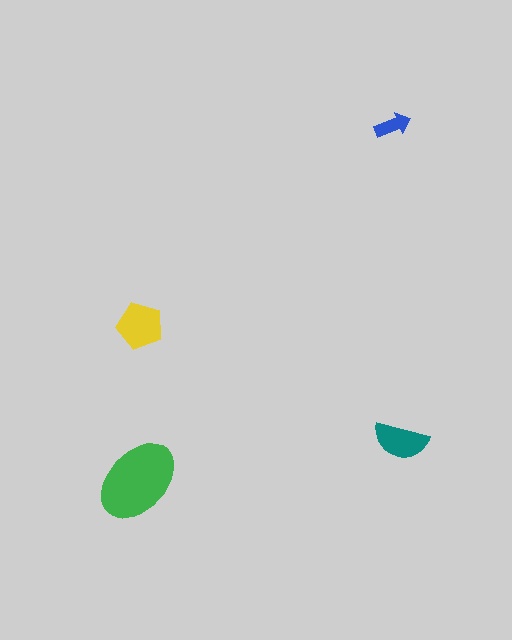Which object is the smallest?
The blue arrow.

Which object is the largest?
The green ellipse.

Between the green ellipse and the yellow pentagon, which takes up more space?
The green ellipse.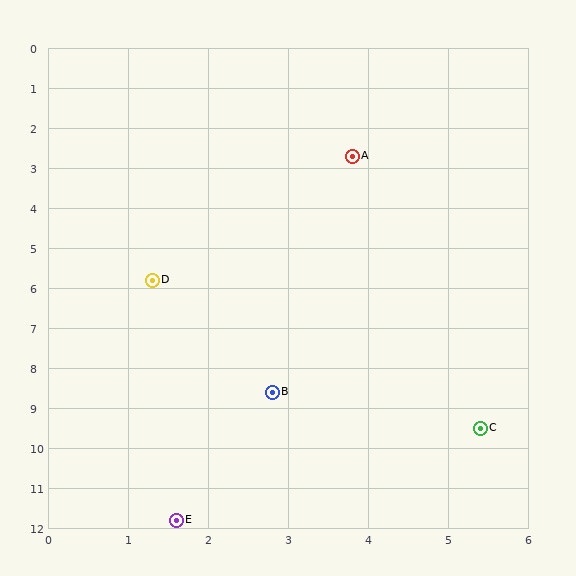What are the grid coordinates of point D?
Point D is at approximately (1.3, 5.8).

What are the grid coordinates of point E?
Point E is at approximately (1.6, 11.8).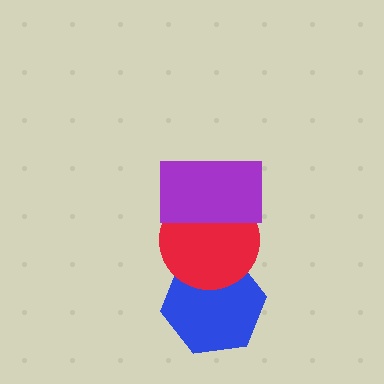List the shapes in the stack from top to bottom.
From top to bottom: the purple rectangle, the red circle, the blue hexagon.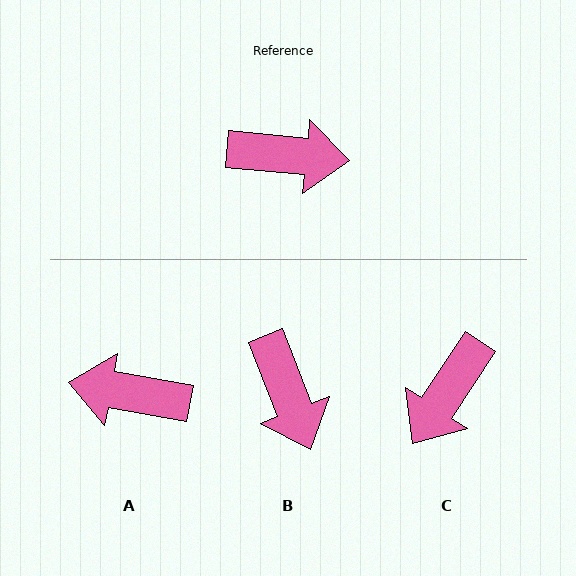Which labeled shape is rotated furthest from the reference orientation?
A, about 175 degrees away.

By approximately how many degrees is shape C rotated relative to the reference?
Approximately 118 degrees clockwise.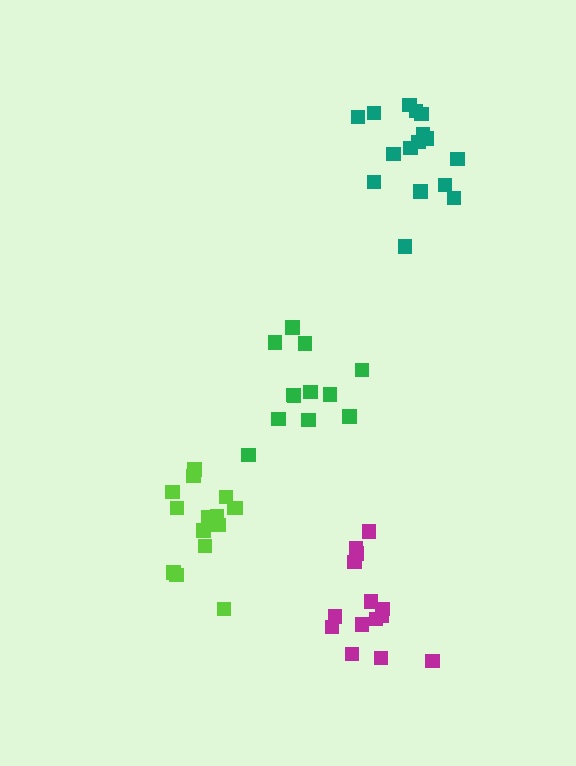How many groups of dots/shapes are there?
There are 4 groups.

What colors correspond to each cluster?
The clusters are colored: lime, green, magenta, teal.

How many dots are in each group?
Group 1: 15 dots, Group 2: 12 dots, Group 3: 14 dots, Group 4: 16 dots (57 total).